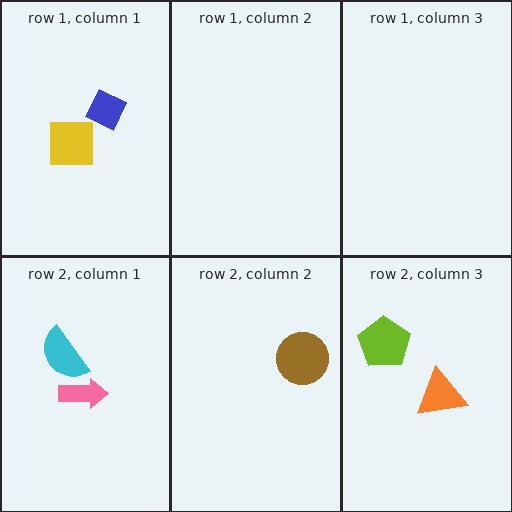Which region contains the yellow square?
The row 1, column 1 region.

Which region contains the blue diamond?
The row 1, column 1 region.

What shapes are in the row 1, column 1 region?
The yellow square, the blue diamond.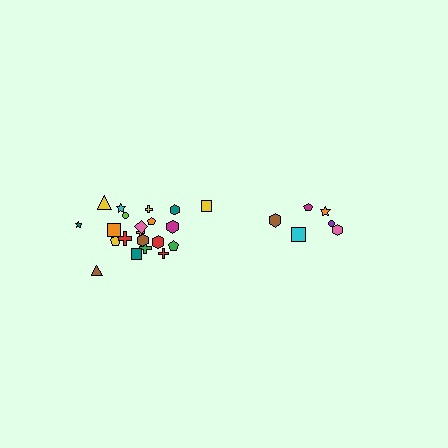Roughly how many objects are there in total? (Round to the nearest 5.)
Roughly 30 objects in total.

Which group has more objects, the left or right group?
The left group.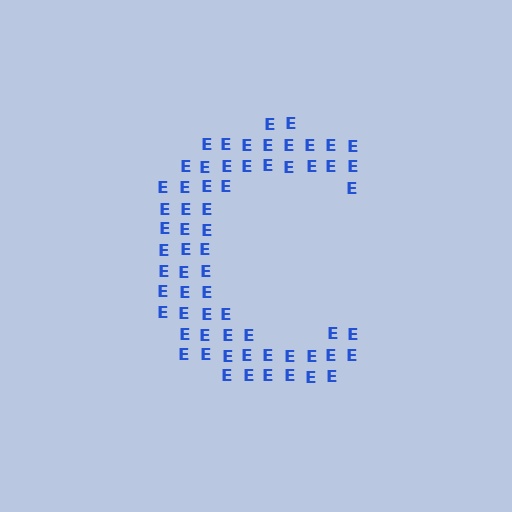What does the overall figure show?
The overall figure shows the letter C.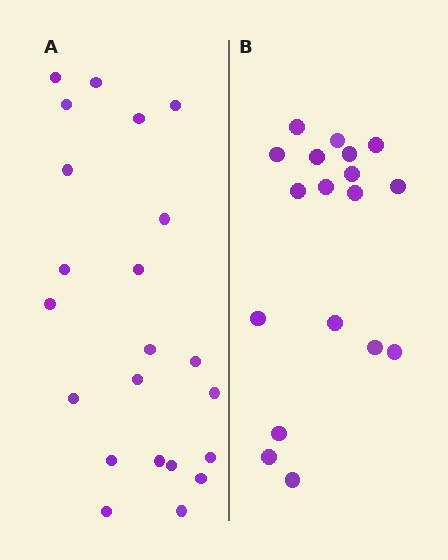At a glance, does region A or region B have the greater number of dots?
Region A (the left region) has more dots.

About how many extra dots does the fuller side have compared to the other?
Region A has about 4 more dots than region B.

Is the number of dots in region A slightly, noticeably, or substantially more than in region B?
Region A has only slightly more — the two regions are fairly close. The ratio is roughly 1.2 to 1.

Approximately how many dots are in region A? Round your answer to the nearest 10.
About 20 dots. (The exact count is 22, which rounds to 20.)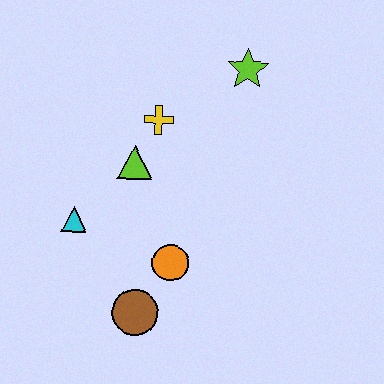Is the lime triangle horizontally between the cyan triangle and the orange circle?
Yes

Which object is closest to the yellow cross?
The lime triangle is closest to the yellow cross.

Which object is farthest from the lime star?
The brown circle is farthest from the lime star.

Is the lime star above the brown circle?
Yes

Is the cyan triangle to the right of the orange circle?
No